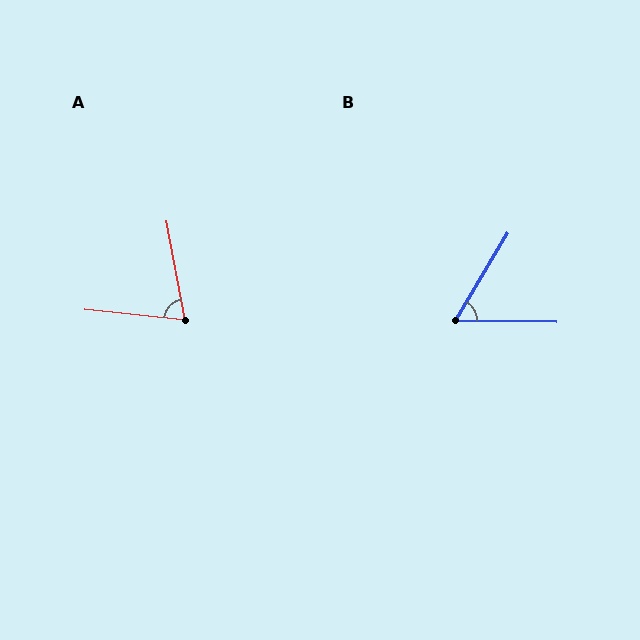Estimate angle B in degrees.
Approximately 60 degrees.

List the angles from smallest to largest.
B (60°), A (73°).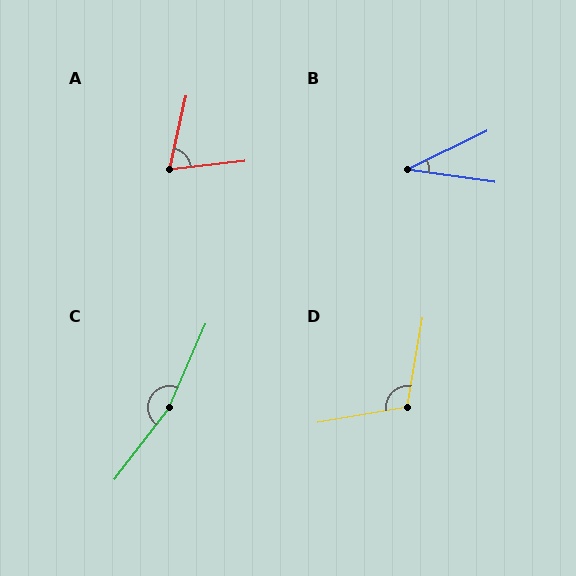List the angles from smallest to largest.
B (34°), A (71°), D (109°), C (166°).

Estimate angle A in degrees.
Approximately 71 degrees.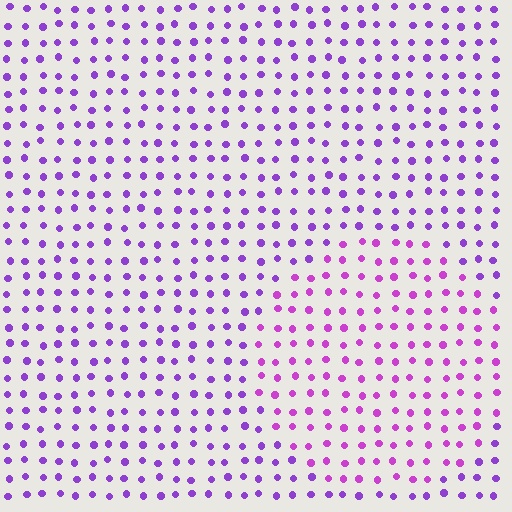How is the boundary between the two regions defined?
The boundary is defined purely by a slight shift in hue (about 25 degrees). Spacing, size, and orientation are identical on both sides.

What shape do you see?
I see a circle.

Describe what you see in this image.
The image is filled with small purple elements in a uniform arrangement. A circle-shaped region is visible where the elements are tinted to a slightly different hue, forming a subtle color boundary.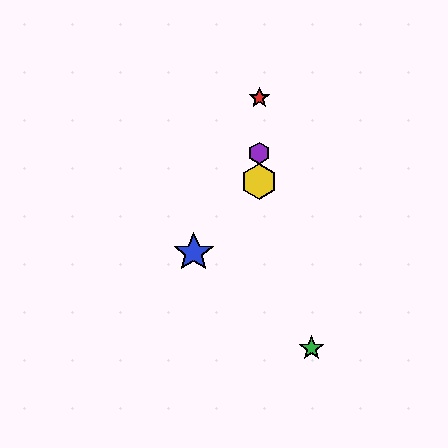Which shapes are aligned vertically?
The red star, the yellow hexagon, the purple hexagon are aligned vertically.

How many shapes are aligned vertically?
3 shapes (the red star, the yellow hexagon, the purple hexagon) are aligned vertically.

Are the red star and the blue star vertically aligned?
No, the red star is at x≈259 and the blue star is at x≈194.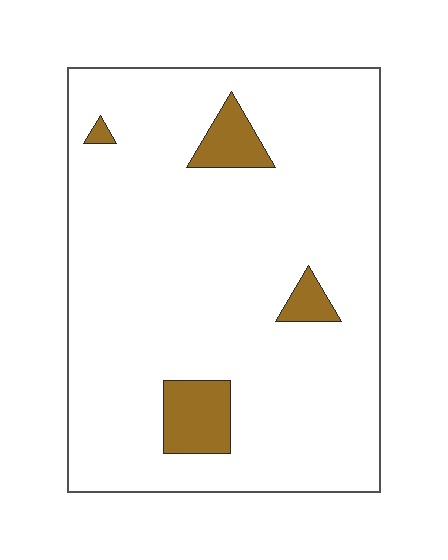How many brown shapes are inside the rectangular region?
4.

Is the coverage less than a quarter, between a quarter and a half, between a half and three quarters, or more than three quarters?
Less than a quarter.